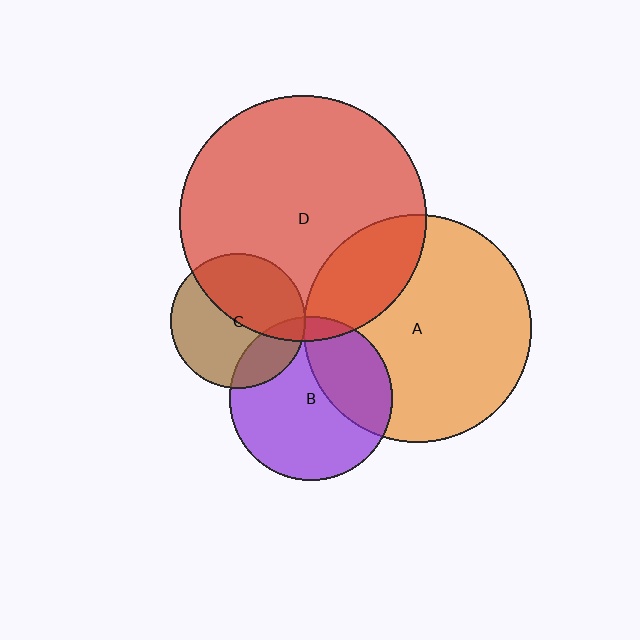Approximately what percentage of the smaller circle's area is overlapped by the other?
Approximately 45%.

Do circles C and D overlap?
Yes.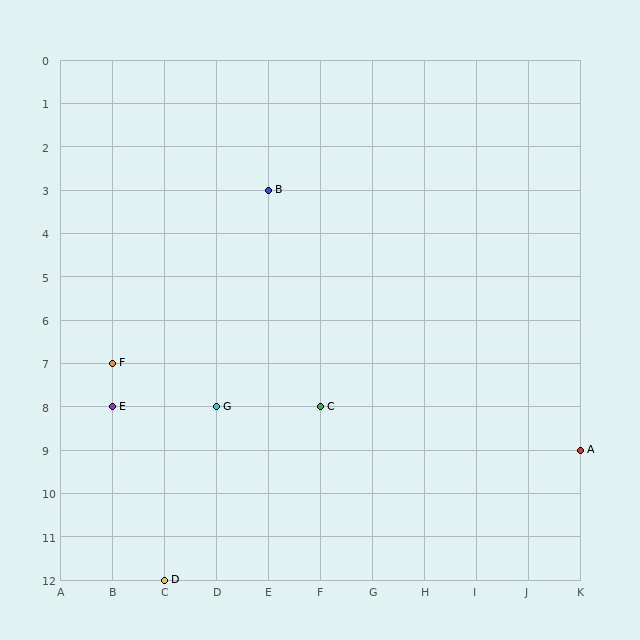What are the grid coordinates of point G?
Point G is at grid coordinates (D, 8).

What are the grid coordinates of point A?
Point A is at grid coordinates (K, 9).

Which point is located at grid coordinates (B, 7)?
Point F is at (B, 7).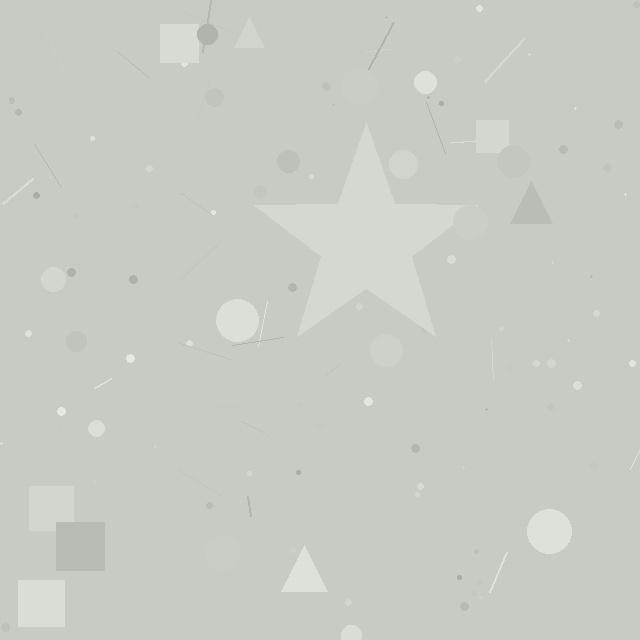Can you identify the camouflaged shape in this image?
The camouflaged shape is a star.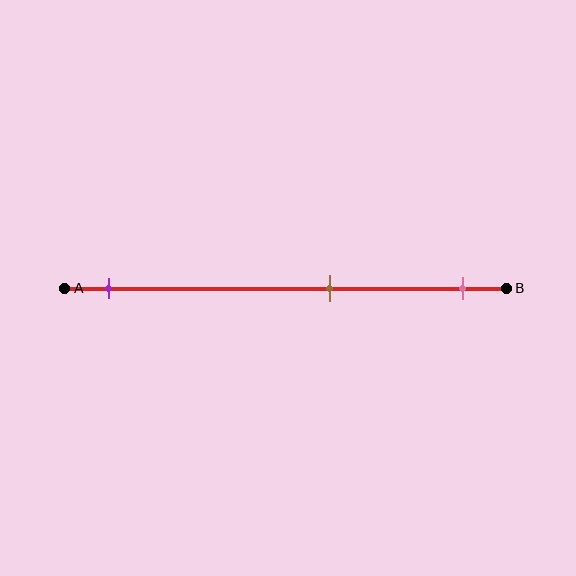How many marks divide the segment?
There are 3 marks dividing the segment.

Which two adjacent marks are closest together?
The brown and pink marks are the closest adjacent pair.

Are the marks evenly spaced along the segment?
No, the marks are not evenly spaced.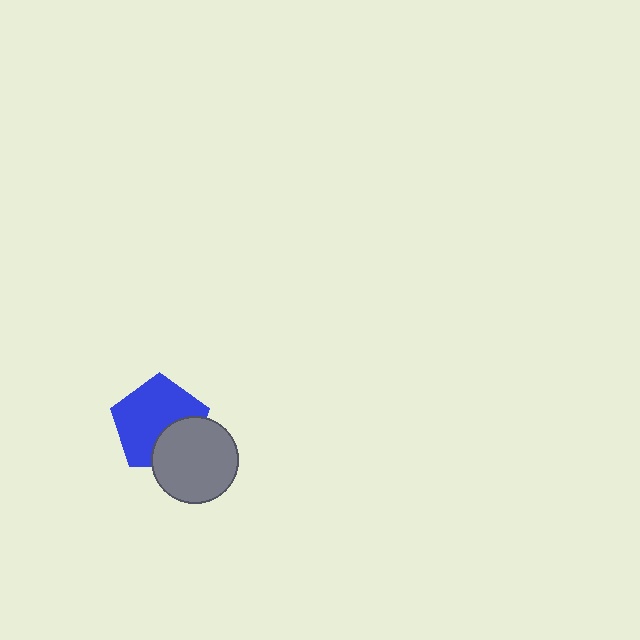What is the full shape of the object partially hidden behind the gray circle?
The partially hidden object is a blue pentagon.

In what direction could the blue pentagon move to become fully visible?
The blue pentagon could move toward the upper-left. That would shift it out from behind the gray circle entirely.